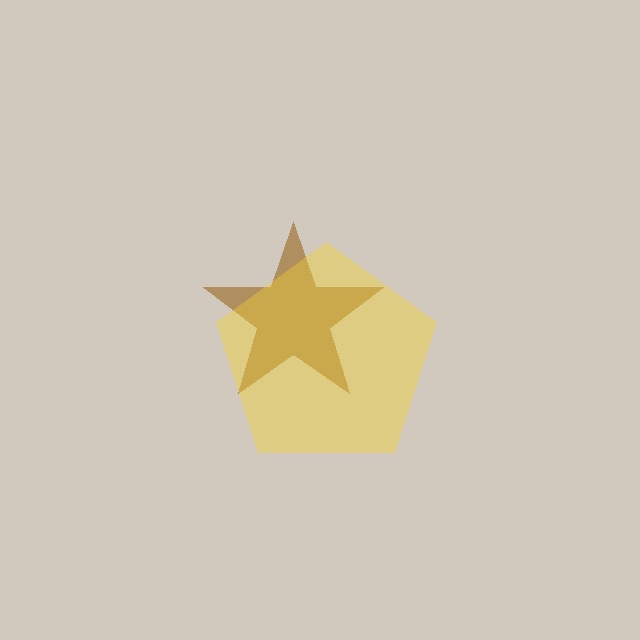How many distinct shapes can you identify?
There are 2 distinct shapes: a brown star, a yellow pentagon.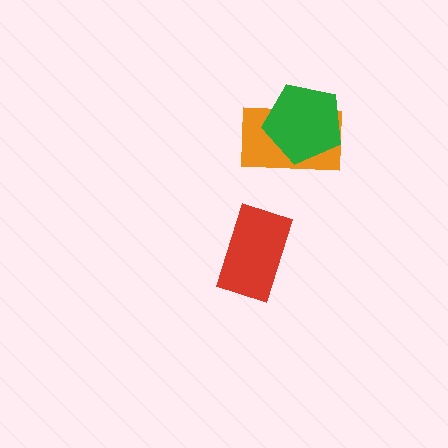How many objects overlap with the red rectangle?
0 objects overlap with the red rectangle.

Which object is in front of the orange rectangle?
The green pentagon is in front of the orange rectangle.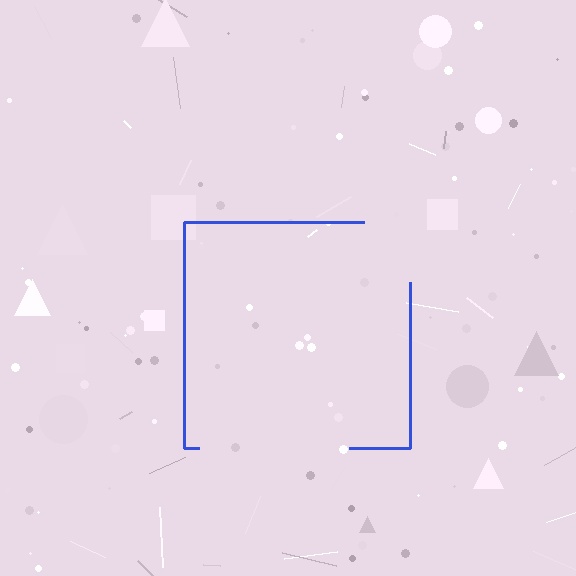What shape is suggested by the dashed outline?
The dashed outline suggests a square.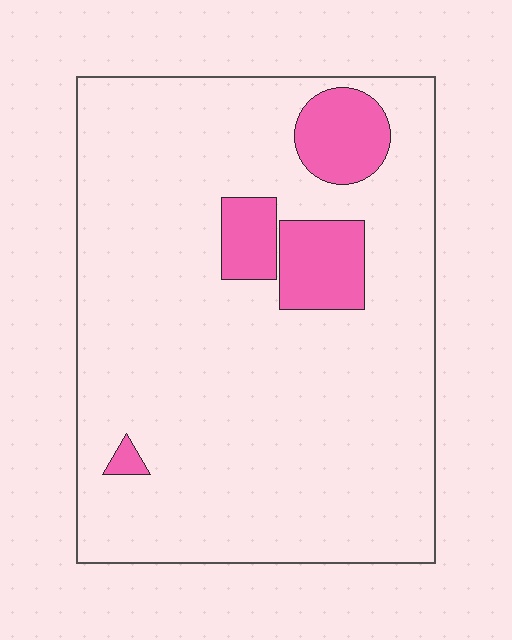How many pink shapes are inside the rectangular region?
4.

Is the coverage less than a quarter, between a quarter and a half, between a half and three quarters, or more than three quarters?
Less than a quarter.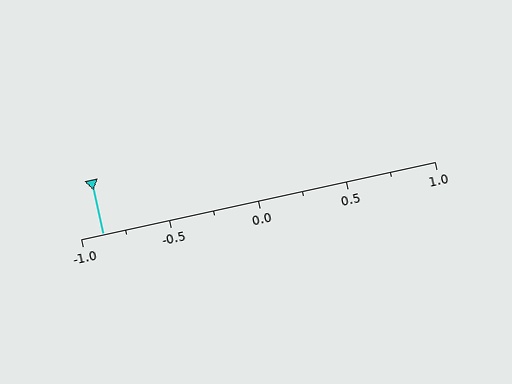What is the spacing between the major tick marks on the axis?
The major ticks are spaced 0.5 apart.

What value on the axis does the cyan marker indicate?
The marker indicates approximately -0.88.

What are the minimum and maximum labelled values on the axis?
The axis runs from -1.0 to 1.0.